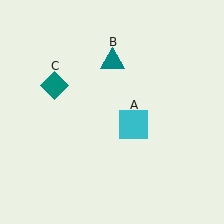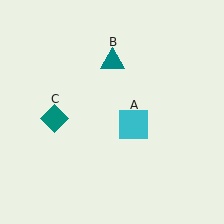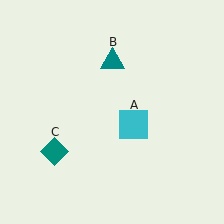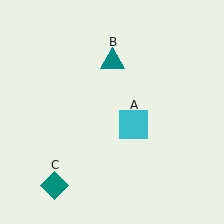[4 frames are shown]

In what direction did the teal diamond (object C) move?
The teal diamond (object C) moved down.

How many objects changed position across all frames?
1 object changed position: teal diamond (object C).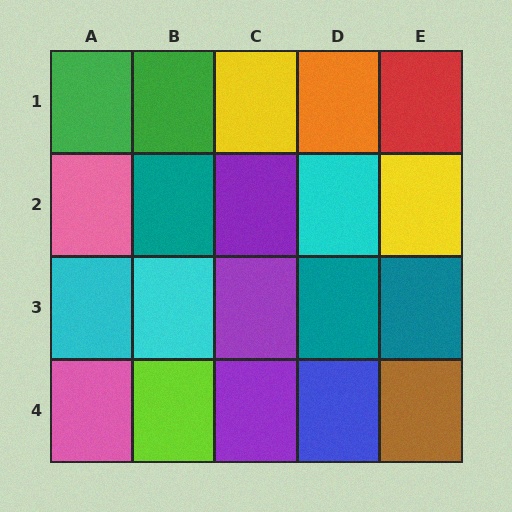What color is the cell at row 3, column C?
Purple.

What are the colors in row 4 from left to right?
Pink, lime, purple, blue, brown.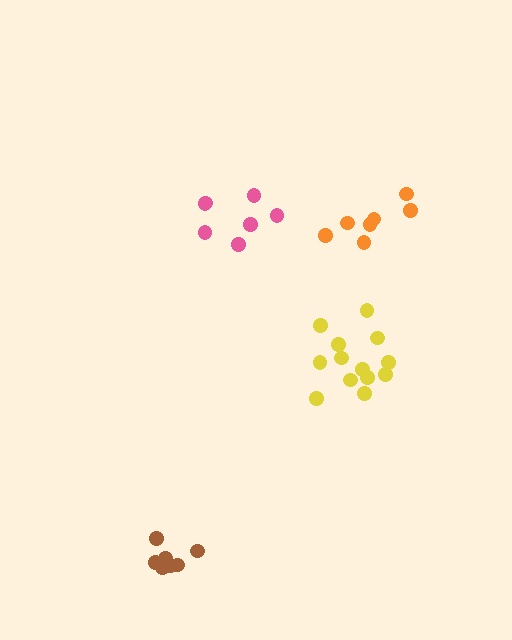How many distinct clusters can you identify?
There are 4 distinct clusters.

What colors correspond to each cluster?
The clusters are colored: yellow, pink, brown, orange.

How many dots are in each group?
Group 1: 13 dots, Group 2: 7 dots, Group 3: 7 dots, Group 4: 8 dots (35 total).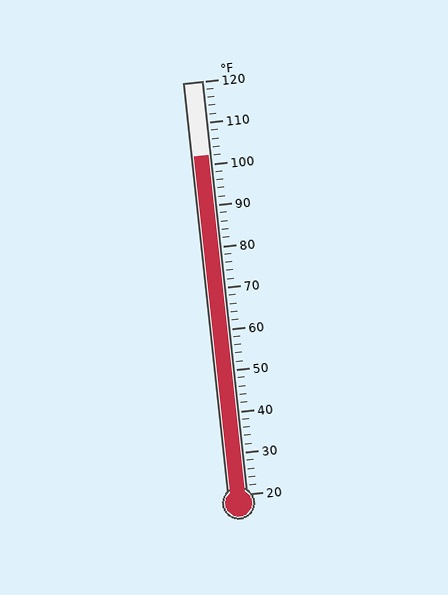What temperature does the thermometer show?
The thermometer shows approximately 102°F.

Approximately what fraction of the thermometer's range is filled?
The thermometer is filled to approximately 80% of its range.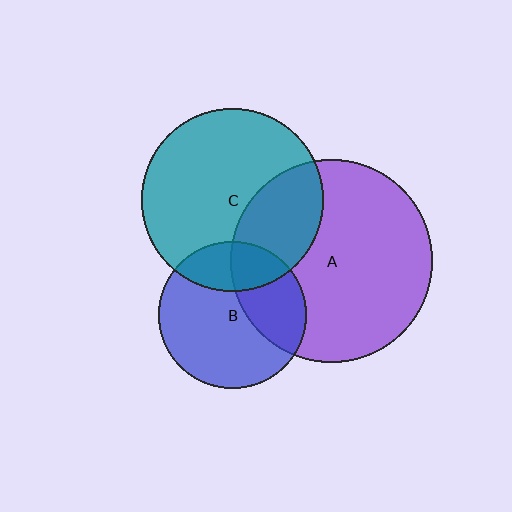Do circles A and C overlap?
Yes.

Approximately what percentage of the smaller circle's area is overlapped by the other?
Approximately 30%.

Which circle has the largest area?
Circle A (purple).